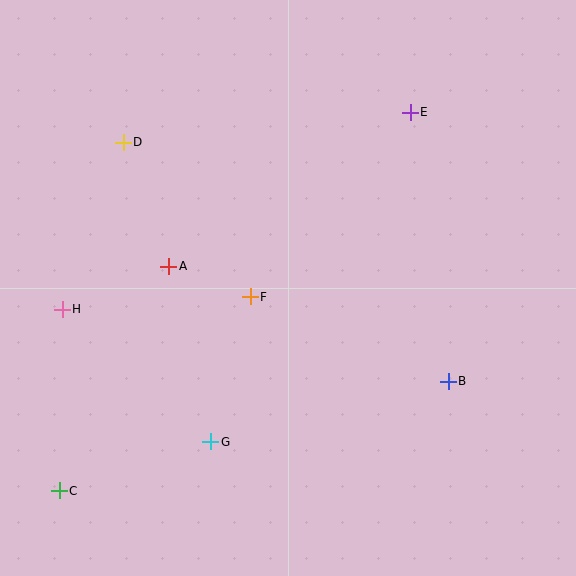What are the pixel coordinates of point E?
Point E is at (410, 112).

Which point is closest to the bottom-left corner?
Point C is closest to the bottom-left corner.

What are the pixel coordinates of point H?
Point H is at (62, 309).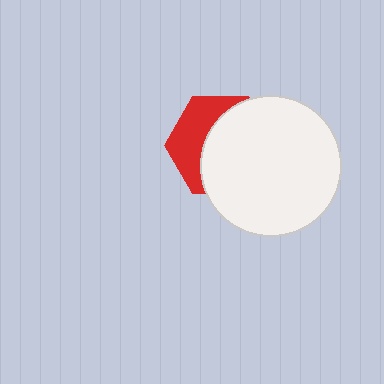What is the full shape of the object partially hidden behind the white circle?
The partially hidden object is a red hexagon.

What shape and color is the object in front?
The object in front is a white circle.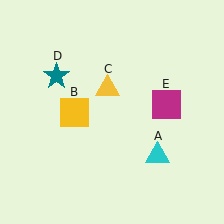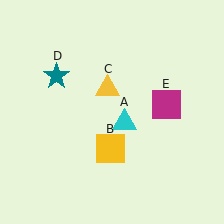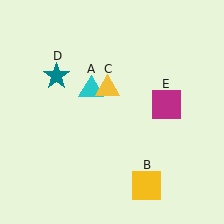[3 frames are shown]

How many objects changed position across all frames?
2 objects changed position: cyan triangle (object A), yellow square (object B).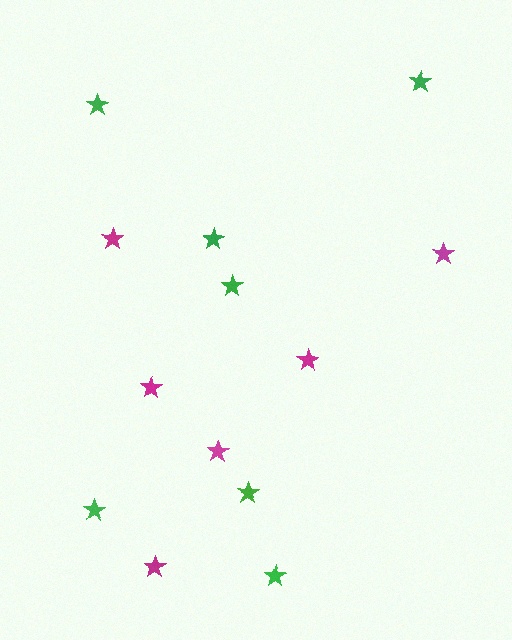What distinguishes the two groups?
There are 2 groups: one group of magenta stars (6) and one group of green stars (7).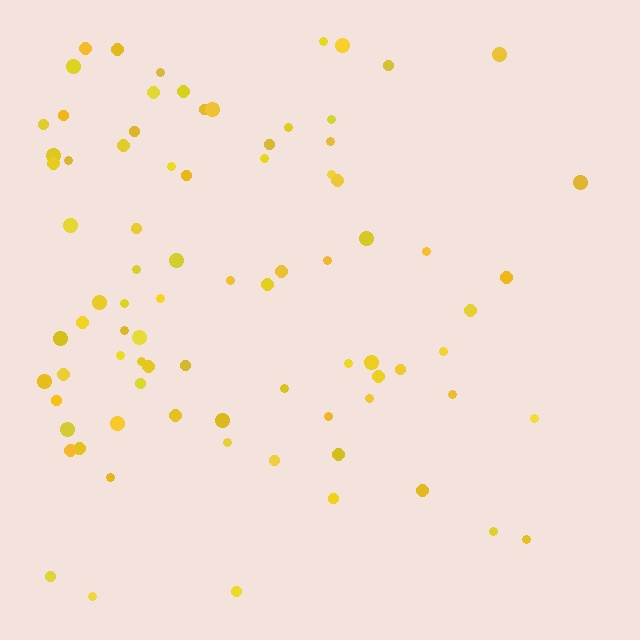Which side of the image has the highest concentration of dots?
The left.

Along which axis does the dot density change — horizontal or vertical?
Horizontal.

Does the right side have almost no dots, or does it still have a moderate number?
Still a moderate number, just noticeably fewer than the left.